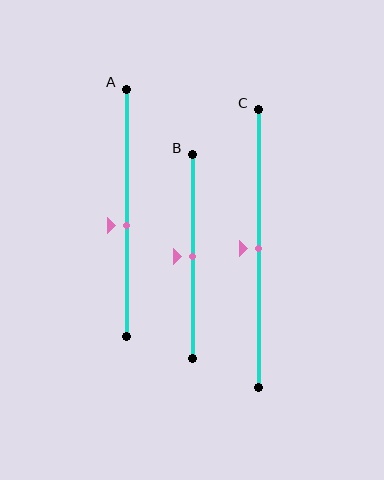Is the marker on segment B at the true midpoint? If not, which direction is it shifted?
Yes, the marker on segment B is at the true midpoint.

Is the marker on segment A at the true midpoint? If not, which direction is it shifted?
No, the marker on segment A is shifted downward by about 5% of the segment length.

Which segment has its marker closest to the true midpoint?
Segment B has its marker closest to the true midpoint.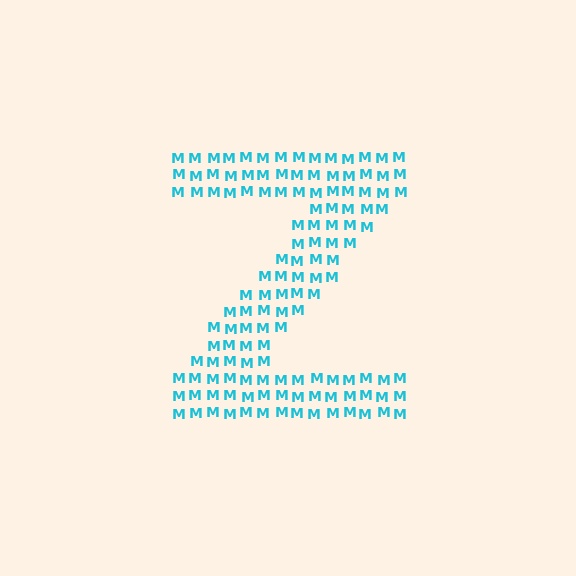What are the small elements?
The small elements are letter M's.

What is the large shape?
The large shape is the letter Z.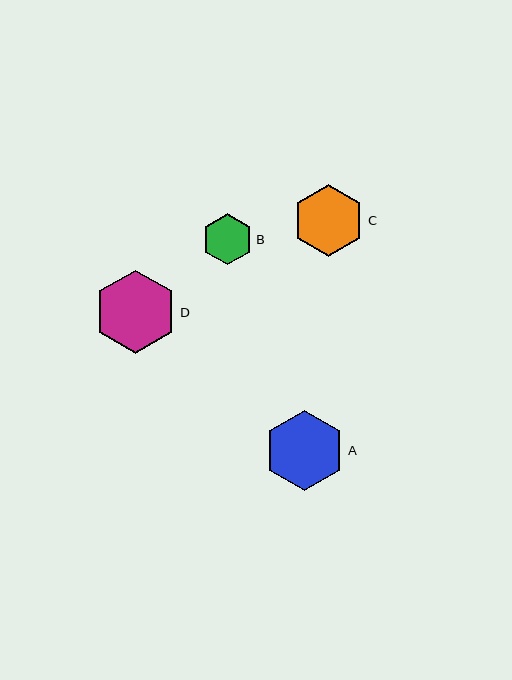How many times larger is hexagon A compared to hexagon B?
Hexagon A is approximately 1.5 times the size of hexagon B.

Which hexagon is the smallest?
Hexagon B is the smallest with a size of approximately 52 pixels.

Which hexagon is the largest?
Hexagon D is the largest with a size of approximately 83 pixels.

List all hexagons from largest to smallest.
From largest to smallest: D, A, C, B.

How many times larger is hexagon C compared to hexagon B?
Hexagon C is approximately 1.4 times the size of hexagon B.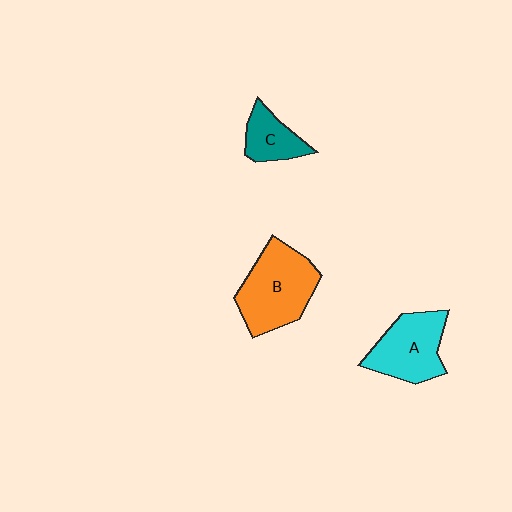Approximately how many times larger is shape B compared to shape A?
Approximately 1.2 times.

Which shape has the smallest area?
Shape C (teal).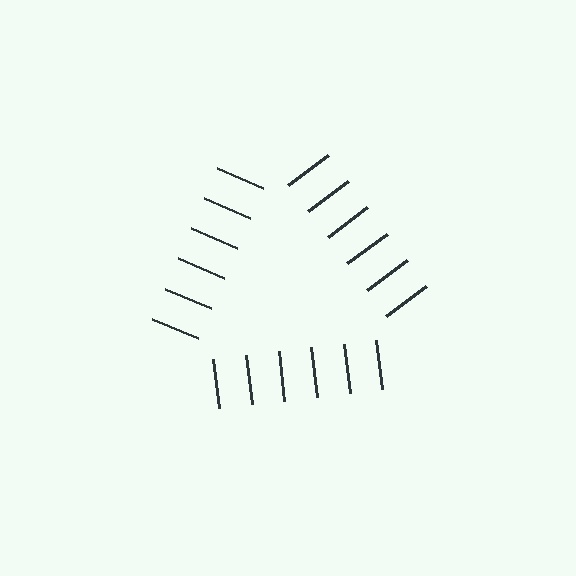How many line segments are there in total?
18 — 6 along each of the 3 edges.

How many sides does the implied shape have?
3 sides — the line-ends trace a triangle.